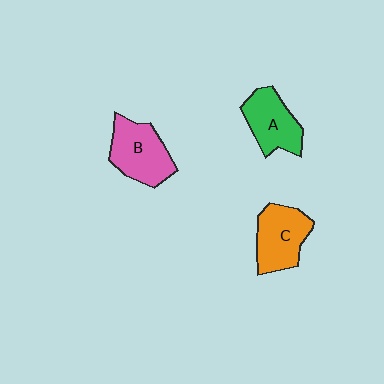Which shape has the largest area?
Shape B (pink).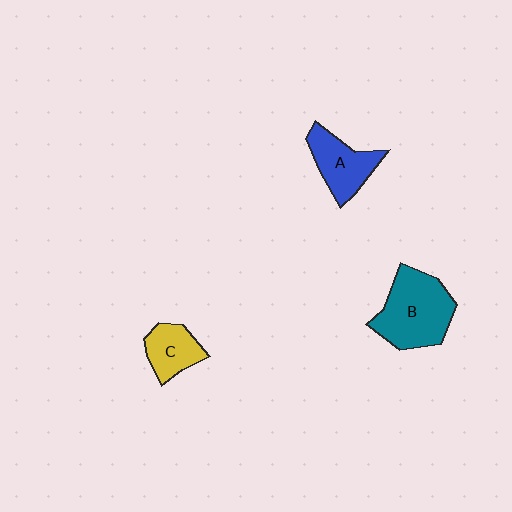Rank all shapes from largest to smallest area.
From largest to smallest: B (teal), A (blue), C (yellow).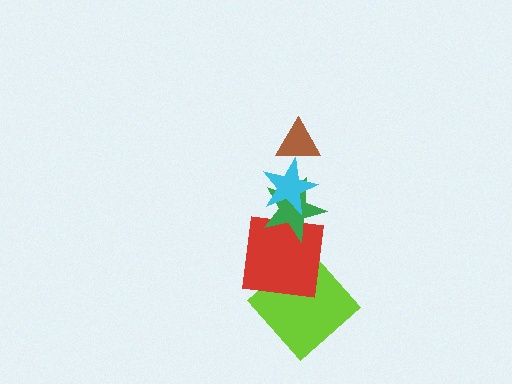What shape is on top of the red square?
The green star is on top of the red square.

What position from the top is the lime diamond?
The lime diamond is 5th from the top.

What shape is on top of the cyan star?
The brown triangle is on top of the cyan star.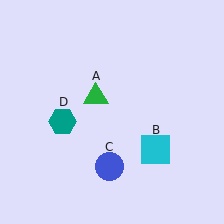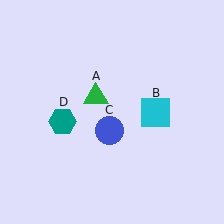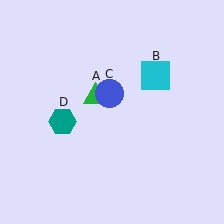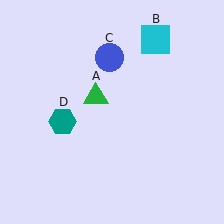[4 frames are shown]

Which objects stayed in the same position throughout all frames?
Green triangle (object A) and teal hexagon (object D) remained stationary.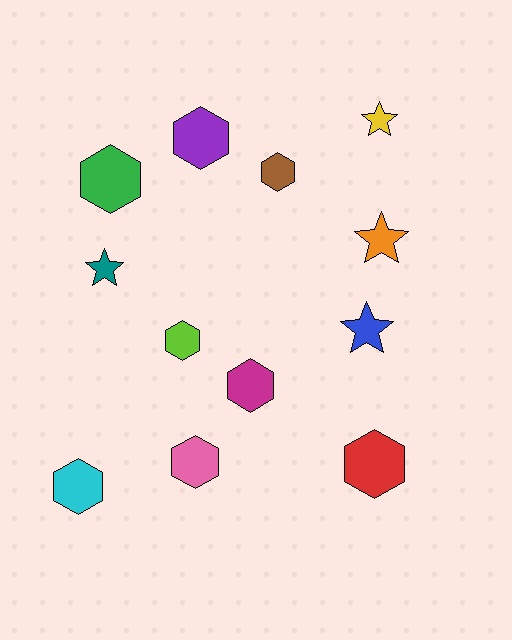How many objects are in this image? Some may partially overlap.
There are 12 objects.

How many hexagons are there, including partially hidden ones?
There are 8 hexagons.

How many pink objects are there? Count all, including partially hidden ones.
There is 1 pink object.